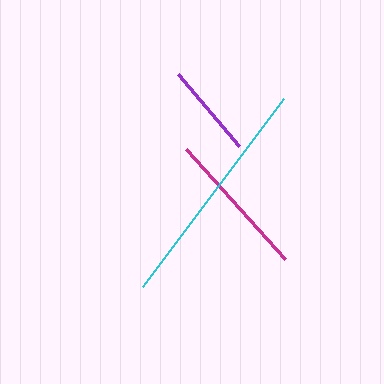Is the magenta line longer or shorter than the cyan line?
The cyan line is longer than the magenta line.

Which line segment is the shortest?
The purple line is the shortest at approximately 95 pixels.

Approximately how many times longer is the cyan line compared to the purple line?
The cyan line is approximately 2.5 times the length of the purple line.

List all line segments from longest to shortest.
From longest to shortest: cyan, magenta, purple.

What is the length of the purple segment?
The purple segment is approximately 95 pixels long.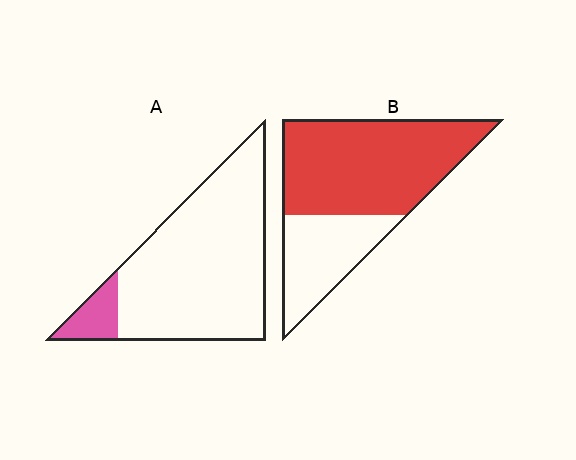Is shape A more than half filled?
No.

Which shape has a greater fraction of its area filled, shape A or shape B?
Shape B.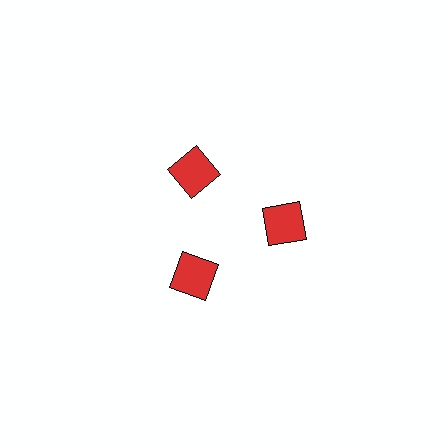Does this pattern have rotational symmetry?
Yes, this pattern has 3-fold rotational symmetry. It looks the same after rotating 120 degrees around the center.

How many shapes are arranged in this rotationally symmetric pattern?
There are 3 shapes, arranged in 3 groups of 1.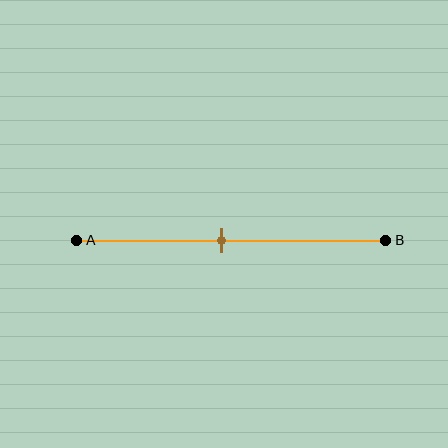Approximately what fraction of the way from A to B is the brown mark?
The brown mark is approximately 45% of the way from A to B.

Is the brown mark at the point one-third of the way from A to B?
No, the mark is at about 45% from A, not at the 33% one-third point.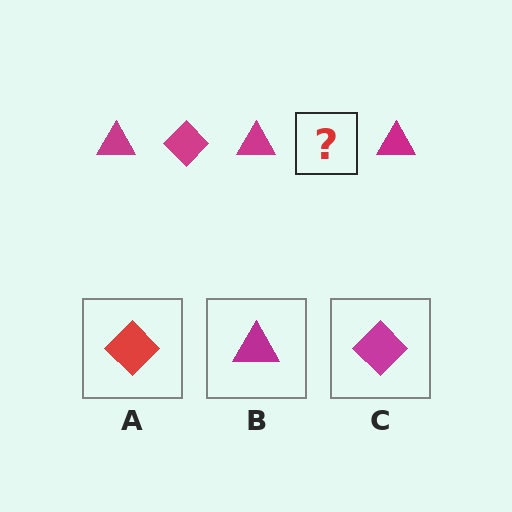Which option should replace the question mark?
Option C.